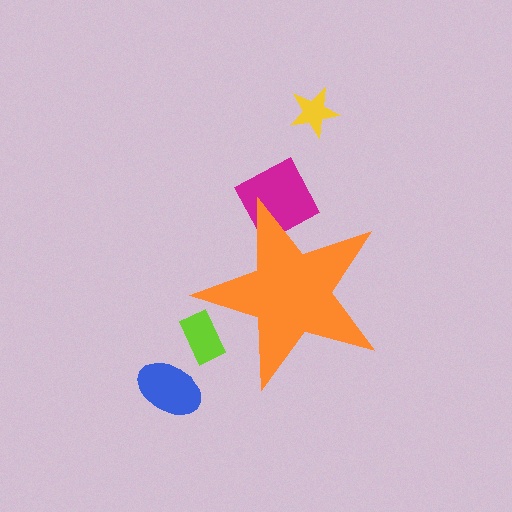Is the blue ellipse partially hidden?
No, the blue ellipse is fully visible.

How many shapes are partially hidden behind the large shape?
2 shapes are partially hidden.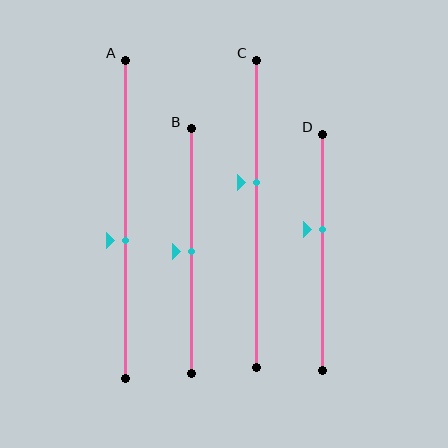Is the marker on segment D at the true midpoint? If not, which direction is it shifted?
No, the marker on segment D is shifted upward by about 10% of the segment length.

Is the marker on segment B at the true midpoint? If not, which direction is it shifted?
Yes, the marker on segment B is at the true midpoint.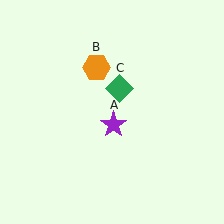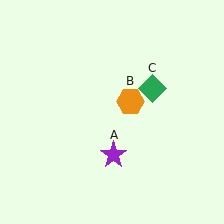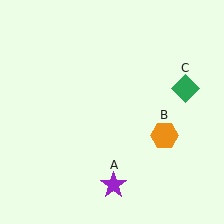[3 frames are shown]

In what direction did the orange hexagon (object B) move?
The orange hexagon (object B) moved down and to the right.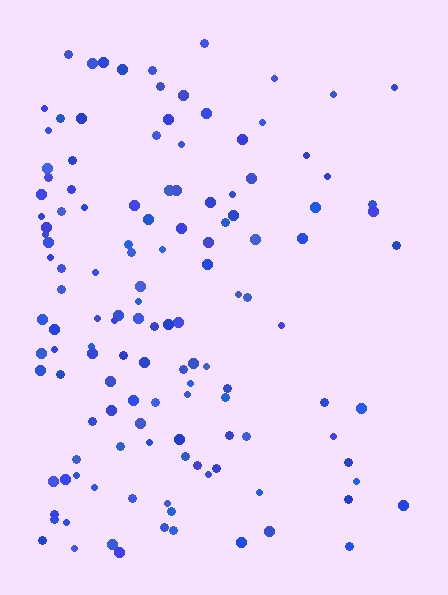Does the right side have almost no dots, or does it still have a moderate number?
Still a moderate number, just noticeably fewer than the left.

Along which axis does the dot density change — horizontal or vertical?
Horizontal.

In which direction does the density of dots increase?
From right to left, with the left side densest.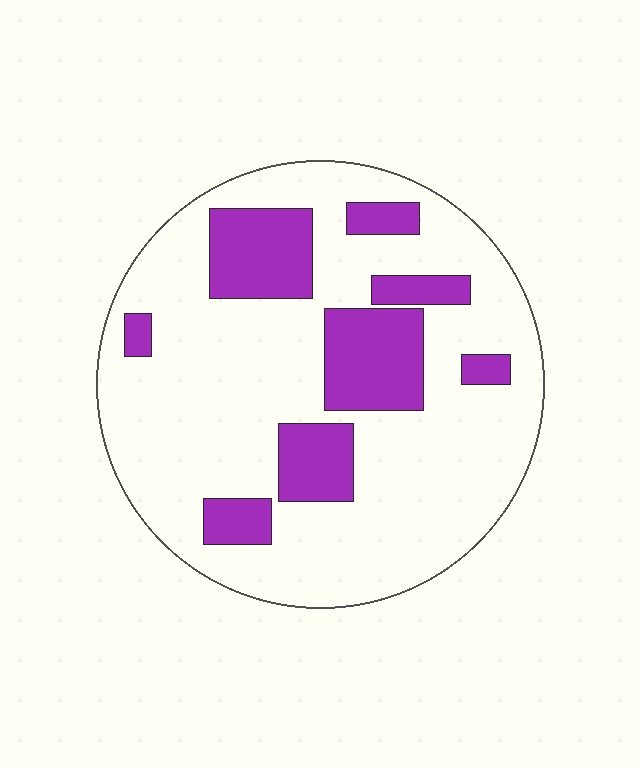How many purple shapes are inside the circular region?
8.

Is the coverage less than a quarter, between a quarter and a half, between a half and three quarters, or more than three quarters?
Less than a quarter.